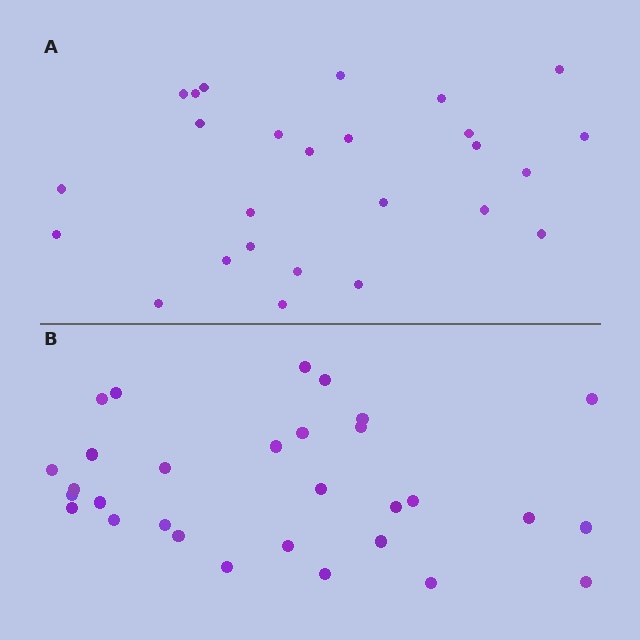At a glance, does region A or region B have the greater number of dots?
Region B (the bottom region) has more dots.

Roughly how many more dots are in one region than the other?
Region B has about 4 more dots than region A.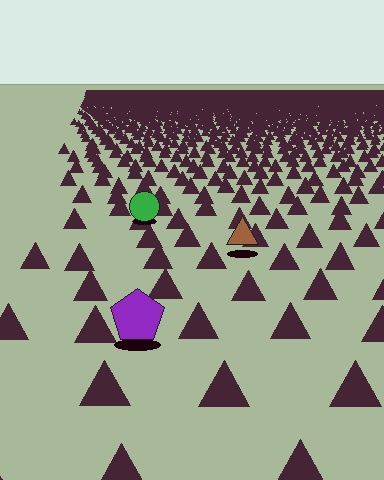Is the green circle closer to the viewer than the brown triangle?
No. The brown triangle is closer — you can tell from the texture gradient: the ground texture is coarser near it.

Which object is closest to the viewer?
The purple pentagon is closest. The texture marks near it are larger and more spread out.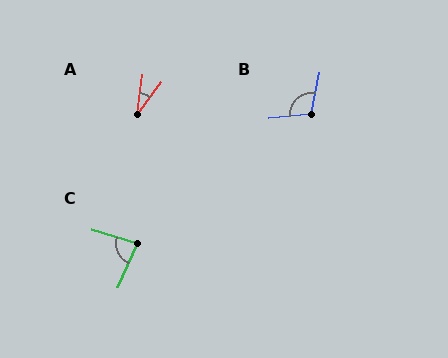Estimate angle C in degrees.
Approximately 83 degrees.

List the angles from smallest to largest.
A (29°), C (83°), B (107°).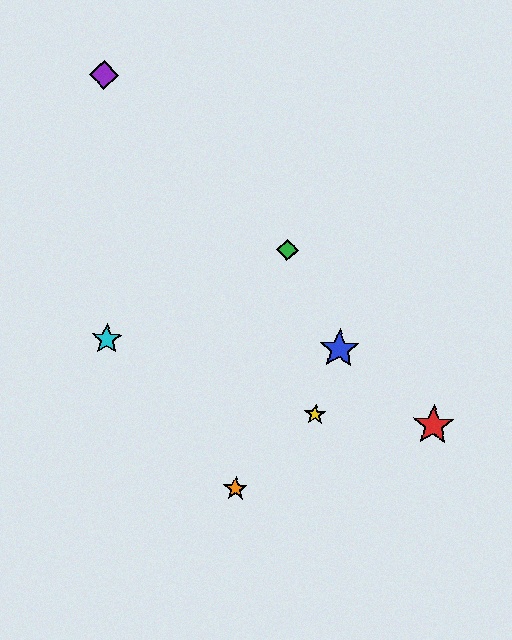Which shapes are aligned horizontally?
The blue star, the cyan star are aligned horizontally.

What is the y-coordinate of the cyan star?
The cyan star is at y≈339.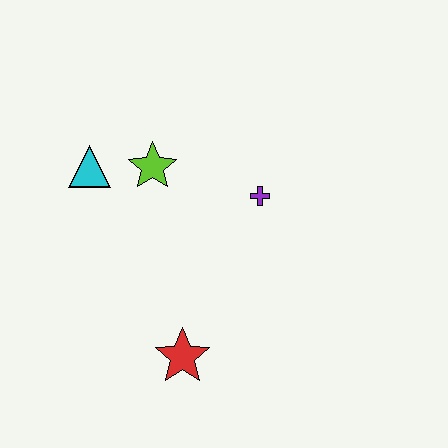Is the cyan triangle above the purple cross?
Yes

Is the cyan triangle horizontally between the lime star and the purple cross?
No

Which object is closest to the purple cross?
The lime star is closest to the purple cross.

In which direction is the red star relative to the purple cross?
The red star is below the purple cross.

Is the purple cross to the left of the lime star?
No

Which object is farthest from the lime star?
The red star is farthest from the lime star.